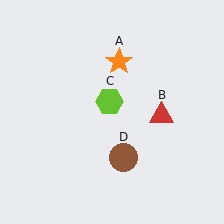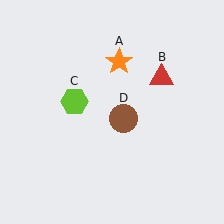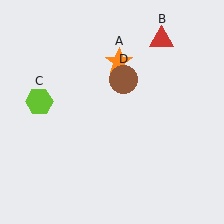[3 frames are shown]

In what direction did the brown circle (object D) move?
The brown circle (object D) moved up.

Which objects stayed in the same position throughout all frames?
Orange star (object A) remained stationary.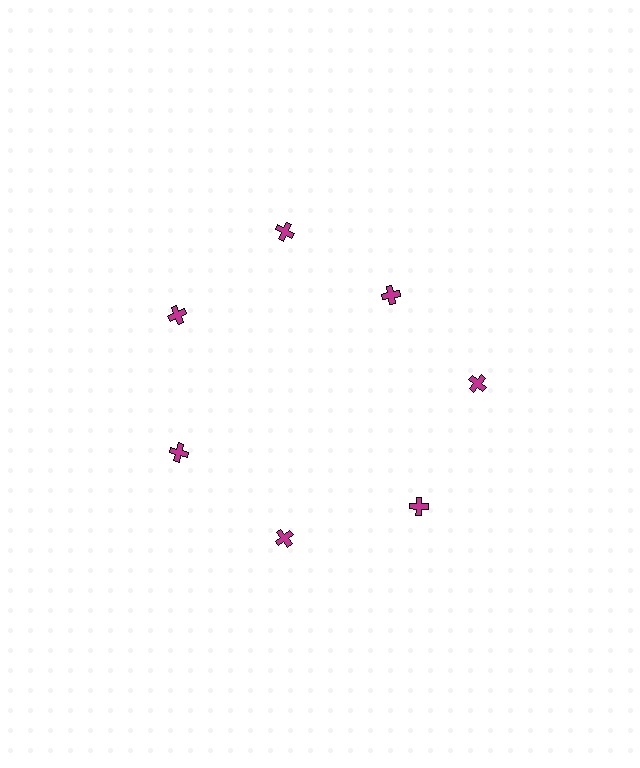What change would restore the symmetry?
The symmetry would be restored by moving it outward, back onto the ring so that all 7 crosses sit at equal angles and equal distance from the center.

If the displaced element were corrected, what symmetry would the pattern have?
It would have 7-fold rotational symmetry — the pattern would map onto itself every 51 degrees.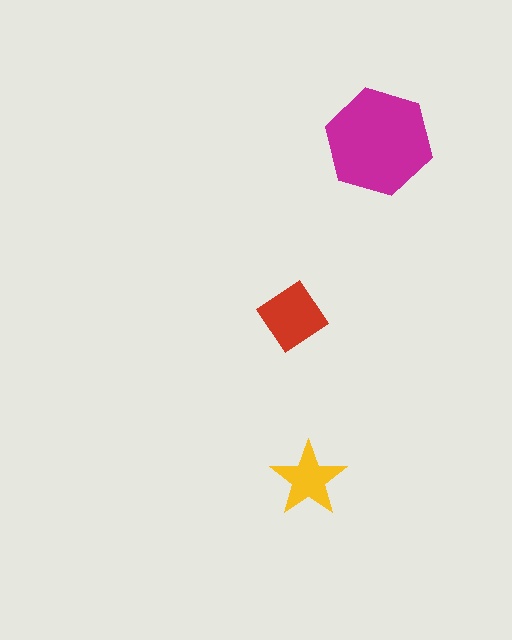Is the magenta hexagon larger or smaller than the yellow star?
Larger.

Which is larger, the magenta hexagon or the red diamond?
The magenta hexagon.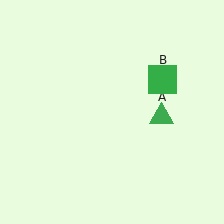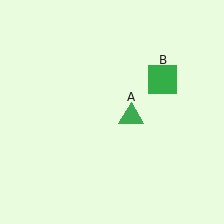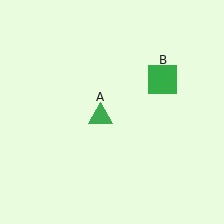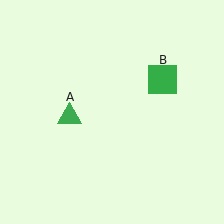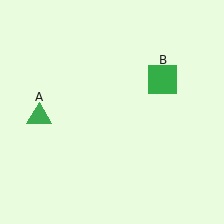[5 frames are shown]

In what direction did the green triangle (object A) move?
The green triangle (object A) moved left.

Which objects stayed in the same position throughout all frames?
Green square (object B) remained stationary.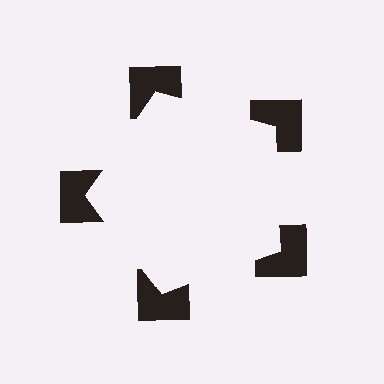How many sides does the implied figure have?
5 sides.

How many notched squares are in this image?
There are 5 — one at each vertex of the illusory pentagon.